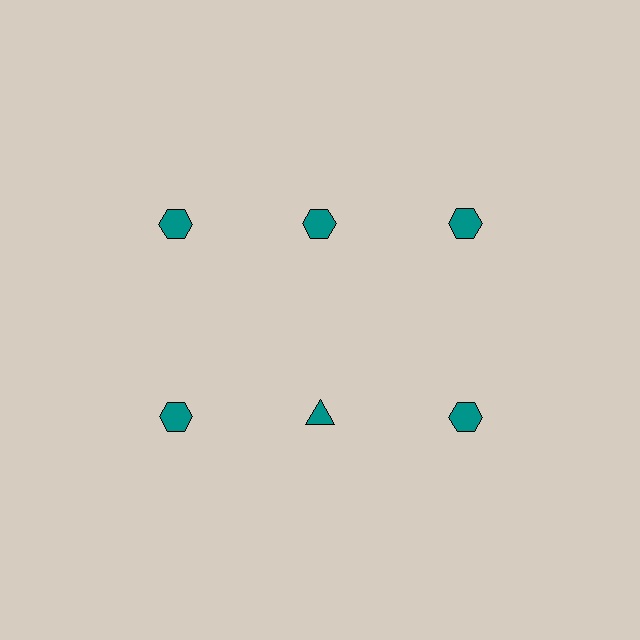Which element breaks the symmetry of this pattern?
The teal triangle in the second row, second from left column breaks the symmetry. All other shapes are teal hexagons.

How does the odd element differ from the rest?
It has a different shape: triangle instead of hexagon.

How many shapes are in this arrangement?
There are 6 shapes arranged in a grid pattern.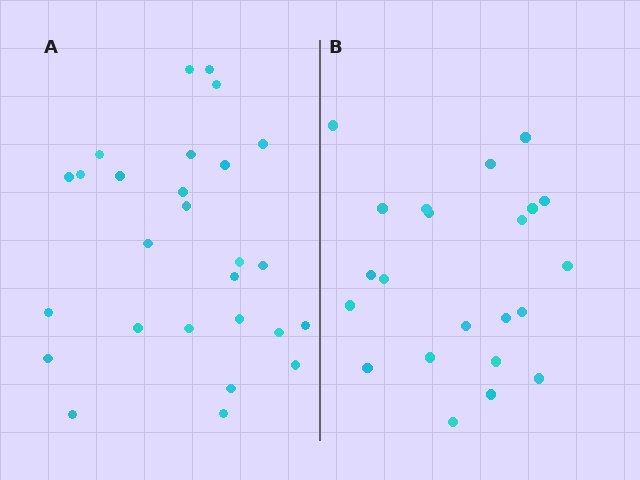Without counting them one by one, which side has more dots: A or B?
Region A (the left region) has more dots.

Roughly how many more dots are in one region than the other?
Region A has about 5 more dots than region B.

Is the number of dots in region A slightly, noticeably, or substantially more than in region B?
Region A has only slightly more — the two regions are fairly close. The ratio is roughly 1.2 to 1.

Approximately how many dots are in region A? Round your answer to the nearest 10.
About 30 dots. (The exact count is 27, which rounds to 30.)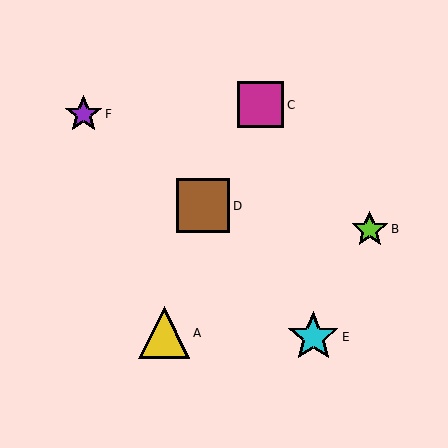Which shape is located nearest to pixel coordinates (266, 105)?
The magenta square (labeled C) at (261, 105) is nearest to that location.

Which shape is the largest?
The brown square (labeled D) is the largest.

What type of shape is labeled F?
Shape F is a purple star.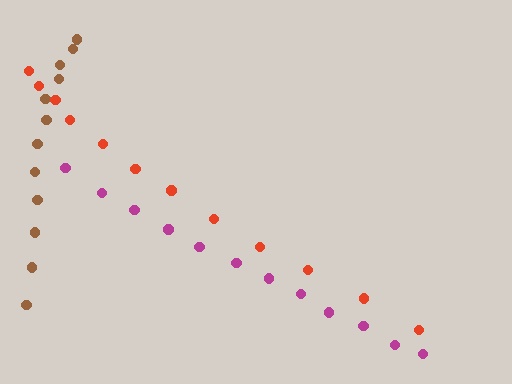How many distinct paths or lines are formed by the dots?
There are 3 distinct paths.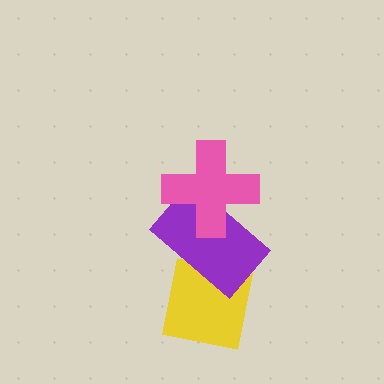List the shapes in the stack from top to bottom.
From top to bottom: the pink cross, the purple rectangle, the yellow square.